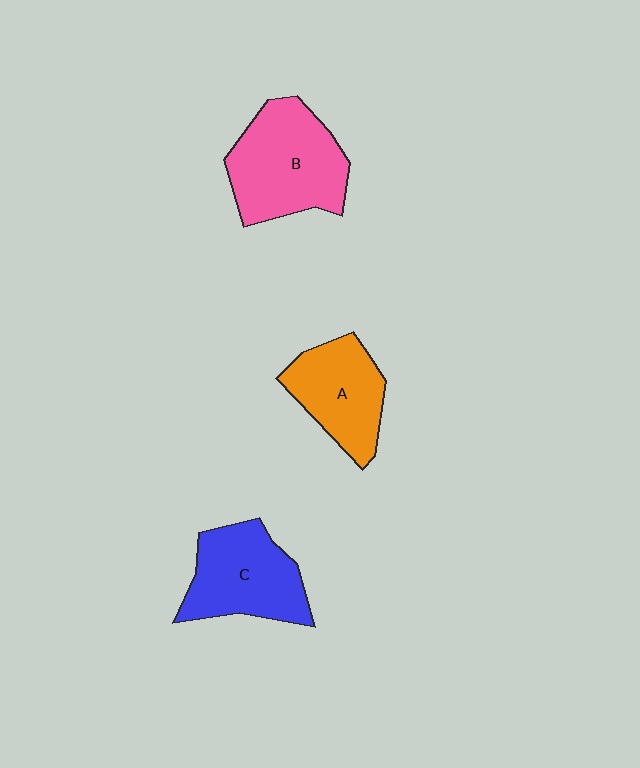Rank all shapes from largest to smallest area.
From largest to smallest: B (pink), C (blue), A (orange).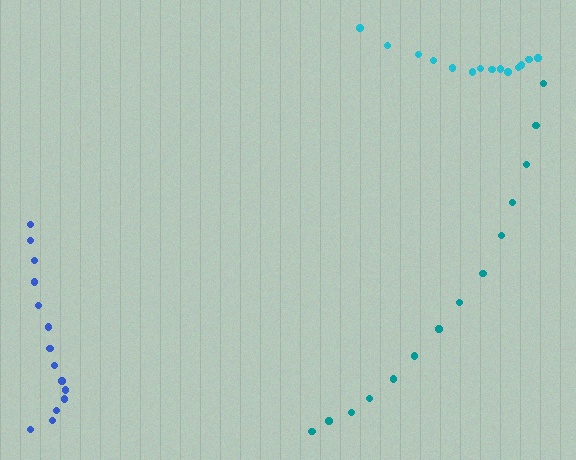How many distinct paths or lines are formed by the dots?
There are 3 distinct paths.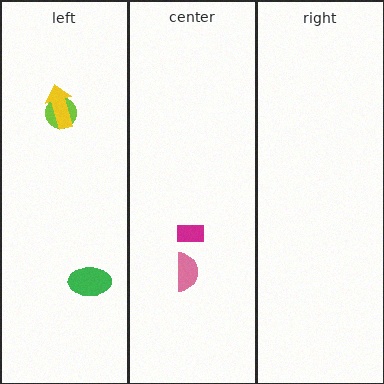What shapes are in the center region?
The magenta rectangle, the pink semicircle.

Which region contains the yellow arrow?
The left region.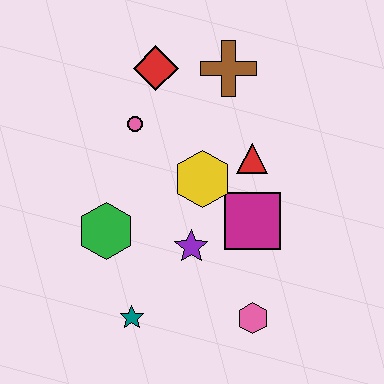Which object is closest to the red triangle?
The yellow hexagon is closest to the red triangle.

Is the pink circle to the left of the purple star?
Yes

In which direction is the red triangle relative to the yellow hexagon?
The red triangle is to the right of the yellow hexagon.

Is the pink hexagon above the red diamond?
No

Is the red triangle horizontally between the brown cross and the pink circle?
No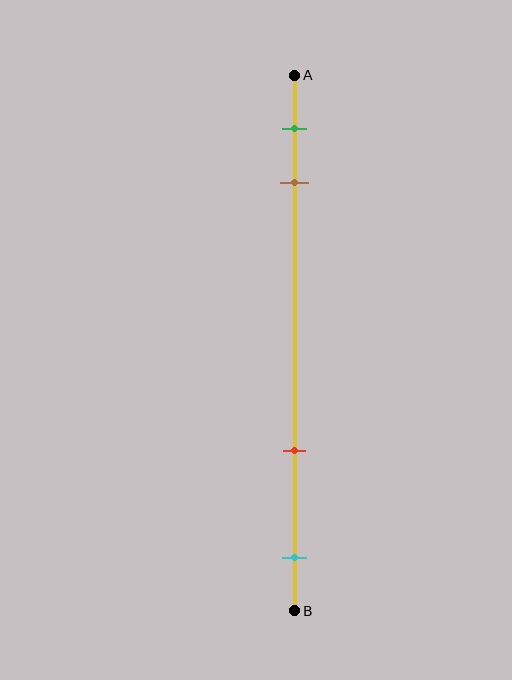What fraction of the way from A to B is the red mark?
The red mark is approximately 70% (0.7) of the way from A to B.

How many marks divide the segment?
There are 4 marks dividing the segment.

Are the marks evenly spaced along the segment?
No, the marks are not evenly spaced.